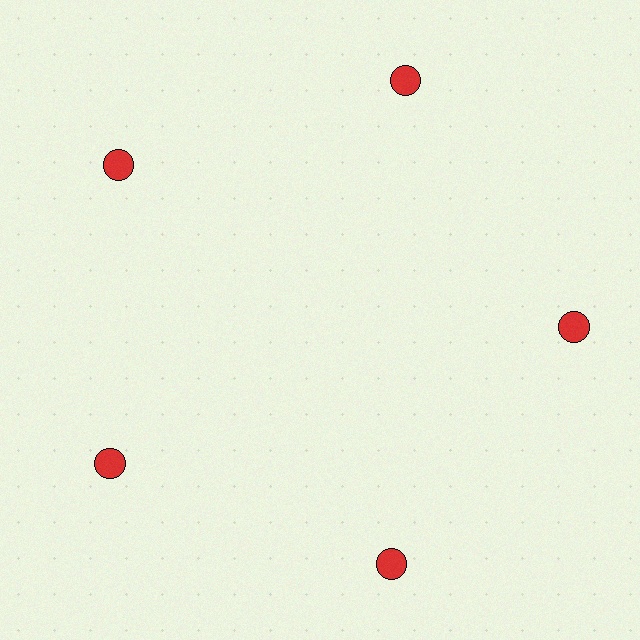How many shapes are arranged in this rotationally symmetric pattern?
There are 5 shapes, arranged in 5 groups of 1.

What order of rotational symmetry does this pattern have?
This pattern has 5-fold rotational symmetry.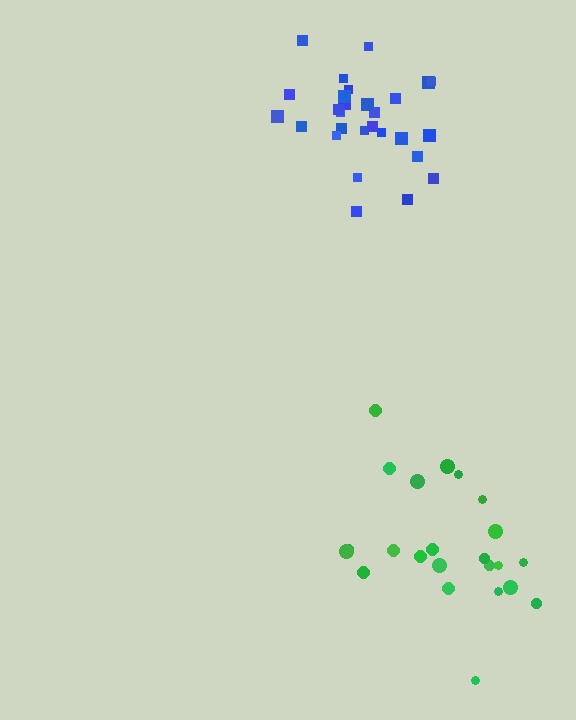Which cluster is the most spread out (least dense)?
Green.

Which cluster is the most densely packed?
Blue.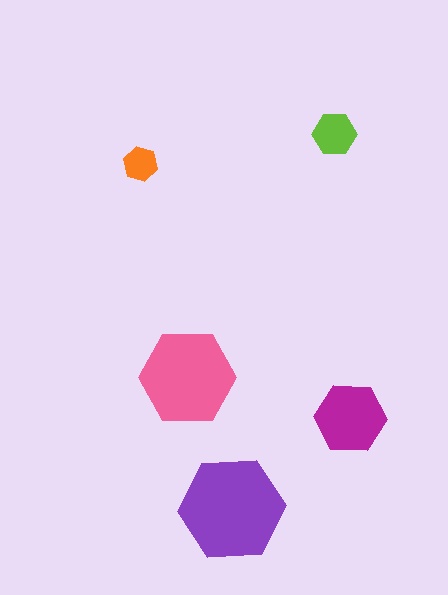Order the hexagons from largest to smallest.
the purple one, the pink one, the magenta one, the lime one, the orange one.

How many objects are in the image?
There are 5 objects in the image.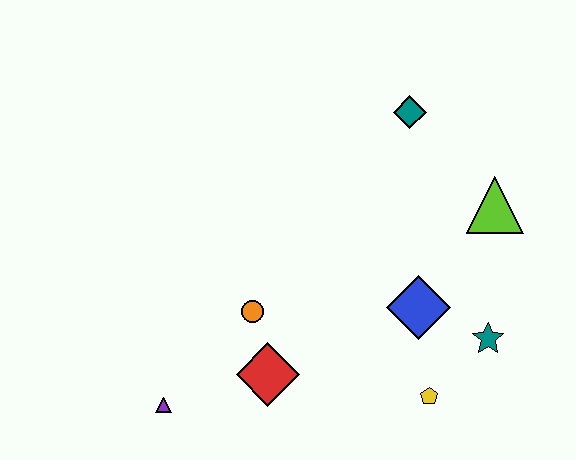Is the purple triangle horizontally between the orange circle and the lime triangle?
No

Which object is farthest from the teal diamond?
The purple triangle is farthest from the teal diamond.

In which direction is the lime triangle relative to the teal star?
The lime triangle is above the teal star.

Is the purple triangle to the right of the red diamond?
No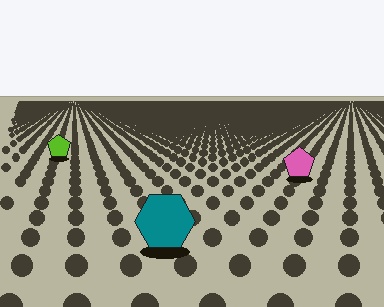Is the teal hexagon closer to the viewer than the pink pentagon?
Yes. The teal hexagon is closer — you can tell from the texture gradient: the ground texture is coarser near it.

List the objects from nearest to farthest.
From nearest to farthest: the teal hexagon, the pink pentagon, the lime pentagon.